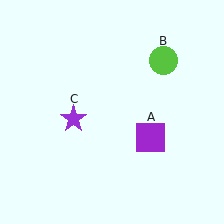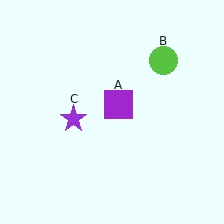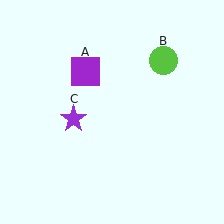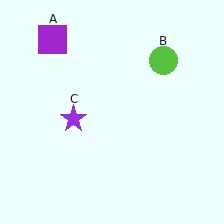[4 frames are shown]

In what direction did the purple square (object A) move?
The purple square (object A) moved up and to the left.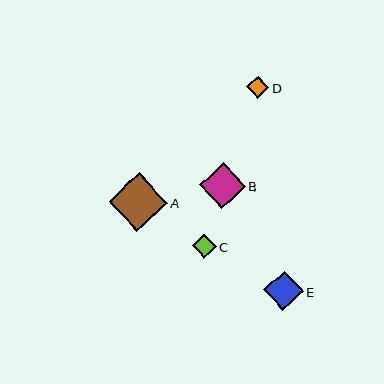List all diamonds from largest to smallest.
From largest to smallest: A, B, E, C, D.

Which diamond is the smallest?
Diamond D is the smallest with a size of approximately 22 pixels.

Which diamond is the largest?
Diamond A is the largest with a size of approximately 59 pixels.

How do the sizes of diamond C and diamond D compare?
Diamond C and diamond D are approximately the same size.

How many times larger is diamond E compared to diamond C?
Diamond E is approximately 1.7 times the size of diamond C.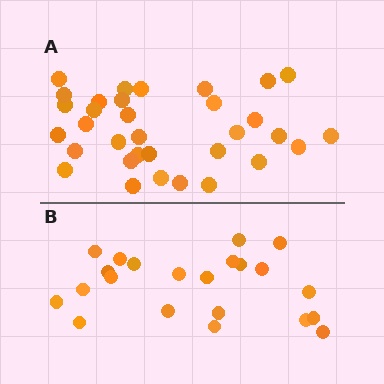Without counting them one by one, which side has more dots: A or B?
Region A (the top region) has more dots.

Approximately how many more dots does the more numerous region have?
Region A has roughly 12 or so more dots than region B.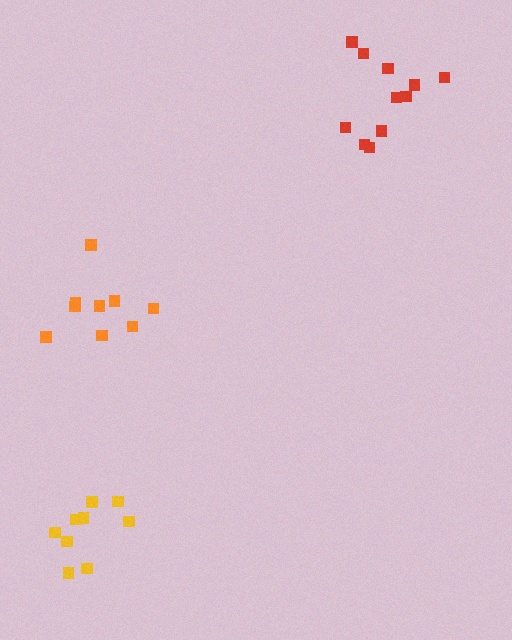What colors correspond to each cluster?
The clusters are colored: orange, yellow, red.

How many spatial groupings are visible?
There are 3 spatial groupings.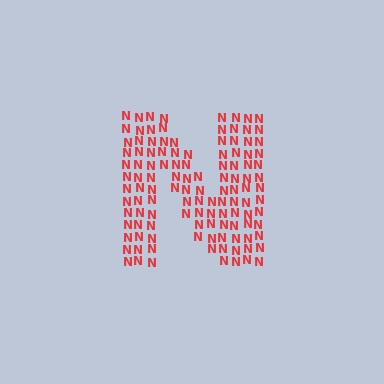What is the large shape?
The large shape is the letter N.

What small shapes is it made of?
It is made of small letter N's.